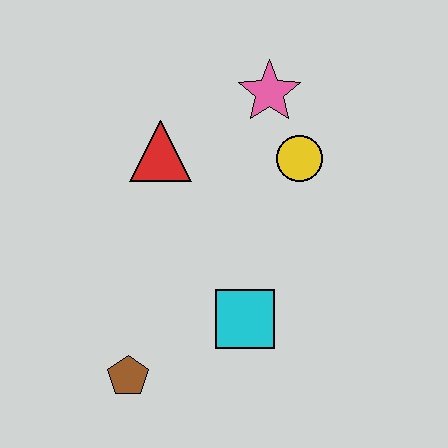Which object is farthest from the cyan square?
The pink star is farthest from the cyan square.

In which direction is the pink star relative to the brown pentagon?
The pink star is above the brown pentagon.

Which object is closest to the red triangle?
The pink star is closest to the red triangle.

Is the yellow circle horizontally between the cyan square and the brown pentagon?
No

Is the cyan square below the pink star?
Yes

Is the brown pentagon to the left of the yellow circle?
Yes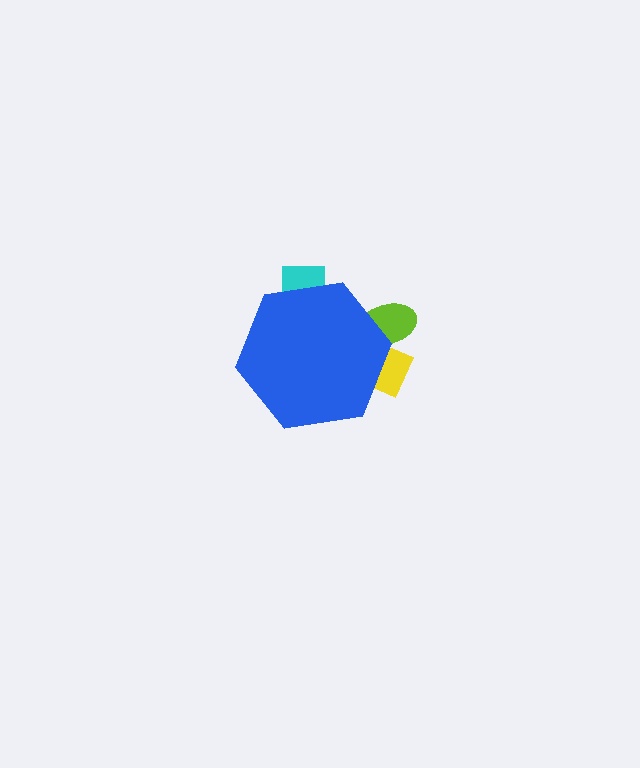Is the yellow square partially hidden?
Yes, the yellow square is partially hidden behind the blue hexagon.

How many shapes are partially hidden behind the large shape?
3 shapes are partially hidden.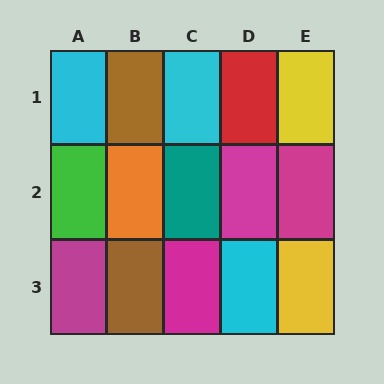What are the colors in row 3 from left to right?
Magenta, brown, magenta, cyan, yellow.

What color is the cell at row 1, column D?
Red.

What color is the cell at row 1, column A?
Cyan.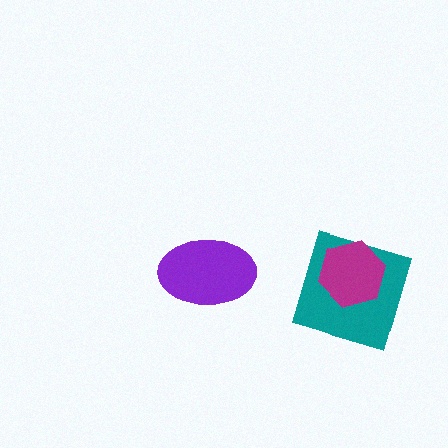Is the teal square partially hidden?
Yes, it is partially covered by another shape.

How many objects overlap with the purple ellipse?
0 objects overlap with the purple ellipse.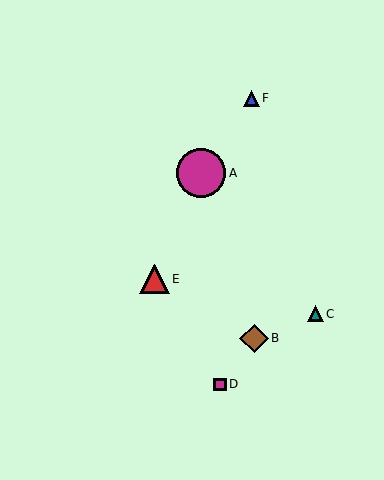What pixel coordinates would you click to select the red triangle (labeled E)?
Click at (154, 279) to select the red triangle E.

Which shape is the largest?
The magenta circle (labeled A) is the largest.